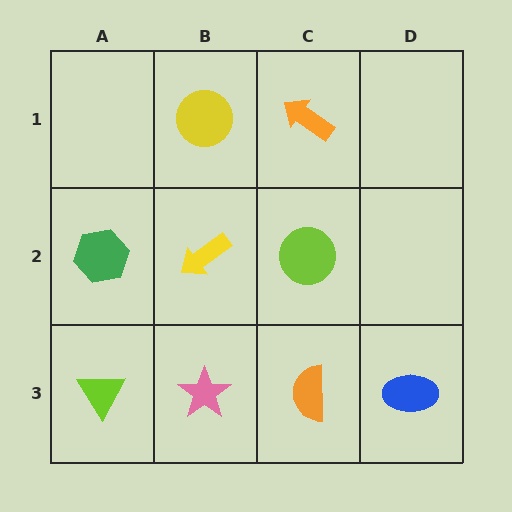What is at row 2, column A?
A green hexagon.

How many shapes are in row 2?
3 shapes.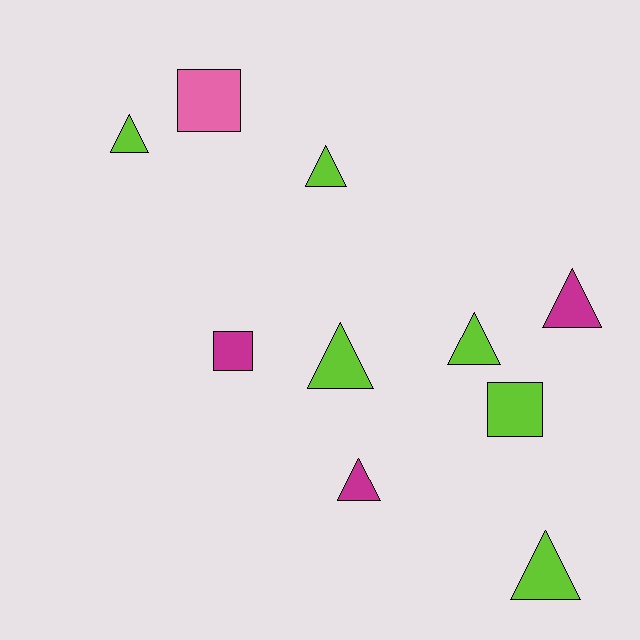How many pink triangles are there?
There are no pink triangles.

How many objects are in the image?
There are 10 objects.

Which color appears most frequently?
Lime, with 6 objects.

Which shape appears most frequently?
Triangle, with 7 objects.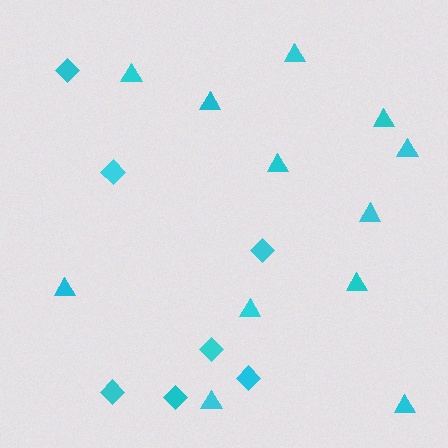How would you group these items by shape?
There are 2 groups: one group of diamonds (7) and one group of triangles (12).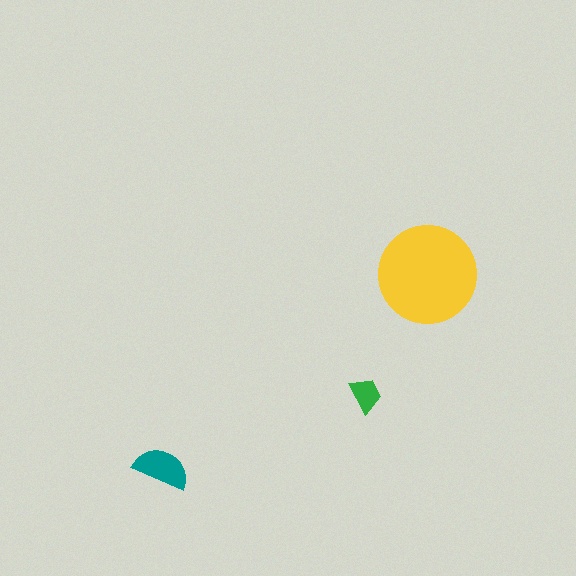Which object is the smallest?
The green trapezoid.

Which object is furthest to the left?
The teal semicircle is leftmost.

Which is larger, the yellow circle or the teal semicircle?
The yellow circle.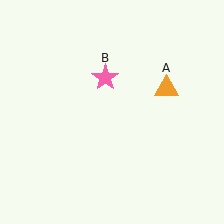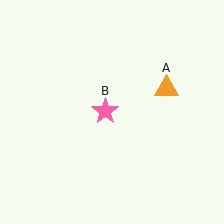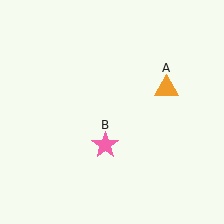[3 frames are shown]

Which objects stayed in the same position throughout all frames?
Orange triangle (object A) remained stationary.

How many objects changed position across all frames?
1 object changed position: pink star (object B).